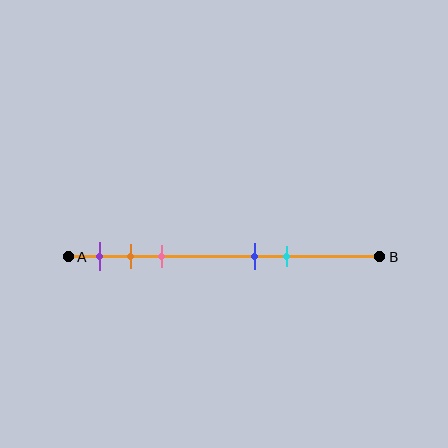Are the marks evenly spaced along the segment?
No, the marks are not evenly spaced.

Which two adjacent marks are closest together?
The orange and pink marks are the closest adjacent pair.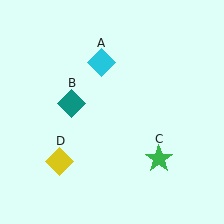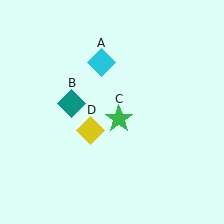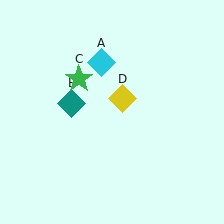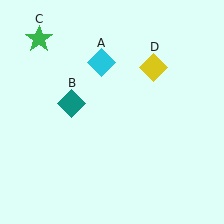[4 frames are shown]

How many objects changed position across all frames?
2 objects changed position: green star (object C), yellow diamond (object D).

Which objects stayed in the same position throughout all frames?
Cyan diamond (object A) and teal diamond (object B) remained stationary.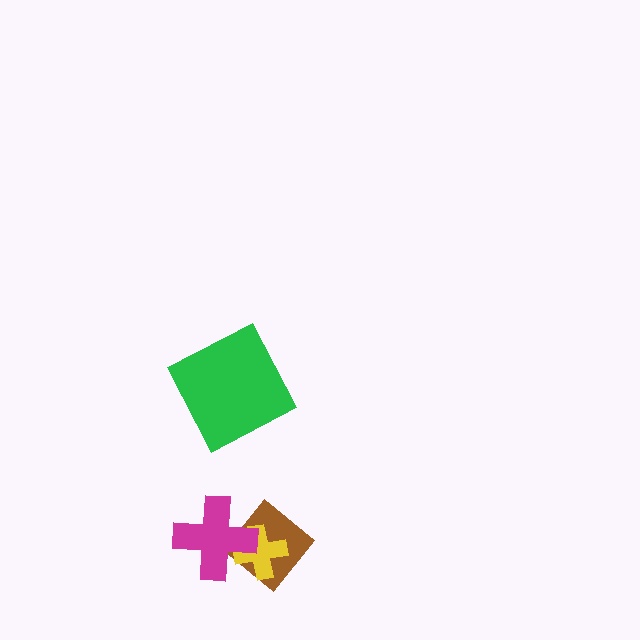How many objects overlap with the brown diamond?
2 objects overlap with the brown diamond.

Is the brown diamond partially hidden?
Yes, it is partially covered by another shape.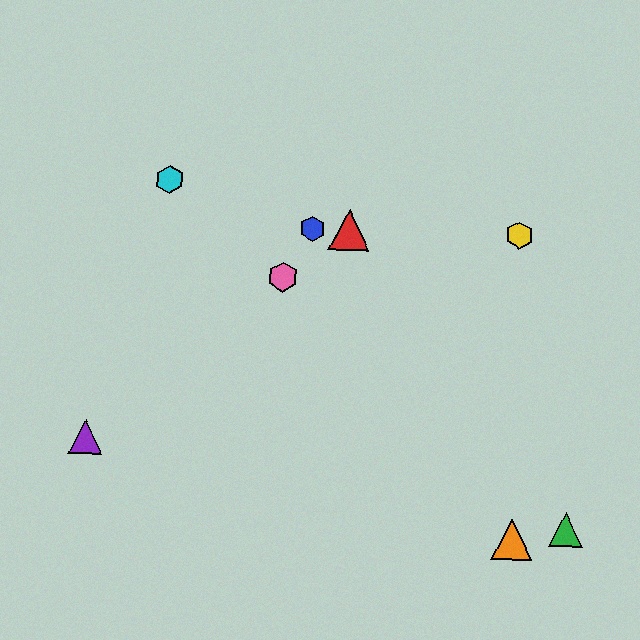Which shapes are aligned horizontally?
The red triangle, the blue hexagon, the yellow hexagon are aligned horizontally.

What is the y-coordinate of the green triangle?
The green triangle is at y≈529.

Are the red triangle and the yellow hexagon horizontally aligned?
Yes, both are at y≈230.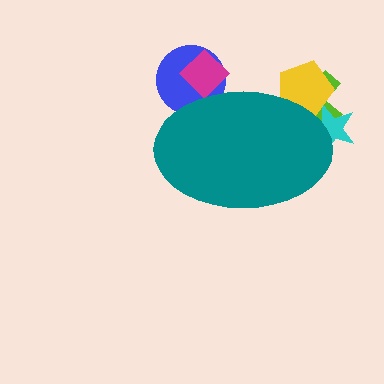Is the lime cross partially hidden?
Yes, the lime cross is partially hidden behind the teal ellipse.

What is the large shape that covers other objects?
A teal ellipse.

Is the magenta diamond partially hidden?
Yes, the magenta diamond is partially hidden behind the teal ellipse.